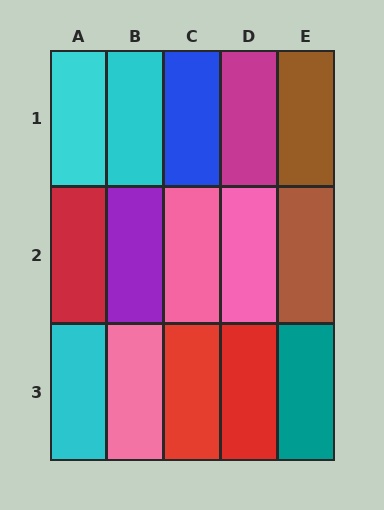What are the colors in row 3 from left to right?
Cyan, pink, red, red, teal.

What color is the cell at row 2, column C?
Pink.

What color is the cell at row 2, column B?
Purple.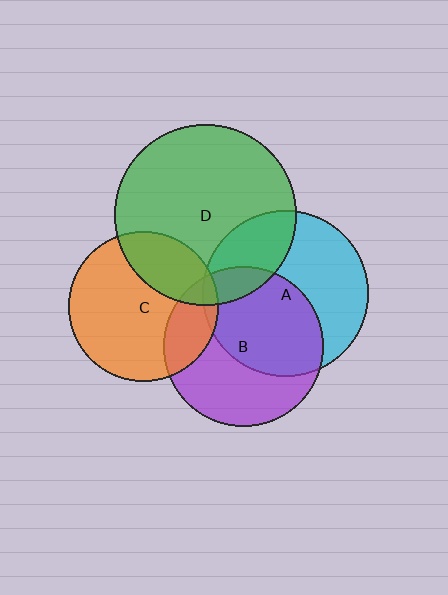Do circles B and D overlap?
Yes.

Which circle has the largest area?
Circle D (green).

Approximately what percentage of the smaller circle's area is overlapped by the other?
Approximately 10%.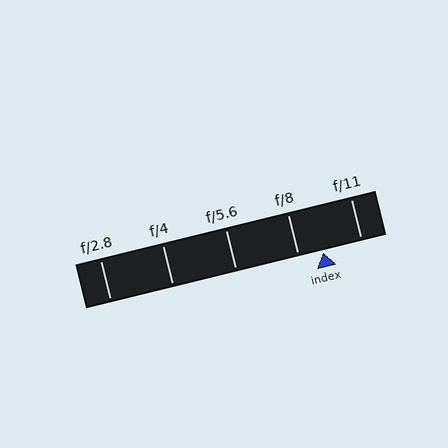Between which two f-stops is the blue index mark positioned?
The index mark is between f/8 and f/11.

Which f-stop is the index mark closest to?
The index mark is closest to f/8.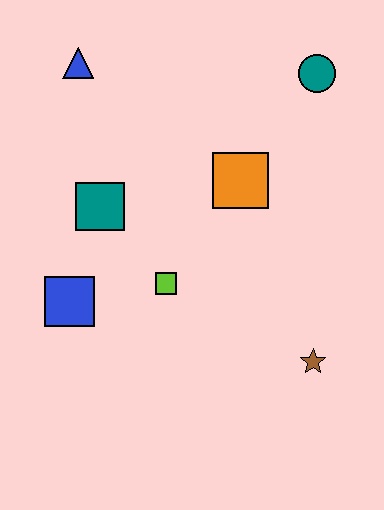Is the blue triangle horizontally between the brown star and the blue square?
Yes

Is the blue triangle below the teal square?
No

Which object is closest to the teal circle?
The orange square is closest to the teal circle.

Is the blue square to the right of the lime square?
No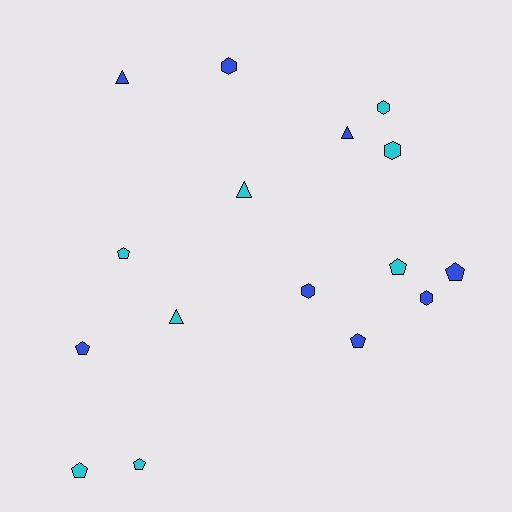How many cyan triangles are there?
There are 2 cyan triangles.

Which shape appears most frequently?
Pentagon, with 7 objects.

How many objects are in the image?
There are 16 objects.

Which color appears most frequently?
Blue, with 8 objects.